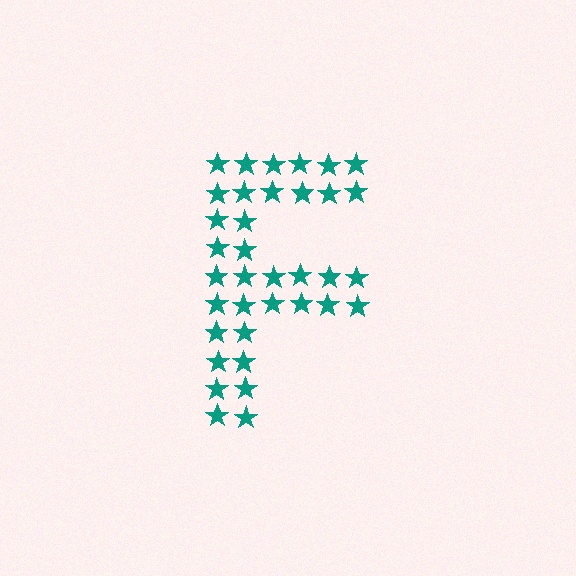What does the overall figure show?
The overall figure shows the letter F.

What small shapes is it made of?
It is made of small stars.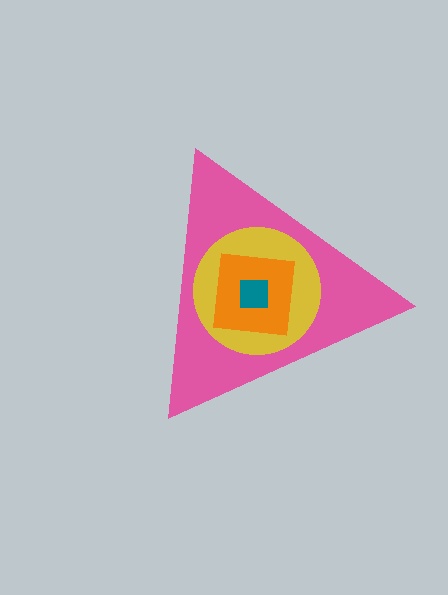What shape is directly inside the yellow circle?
The orange square.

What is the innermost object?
The teal square.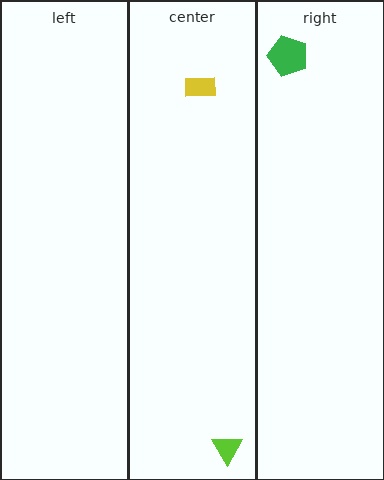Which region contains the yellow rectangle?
The center region.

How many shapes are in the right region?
1.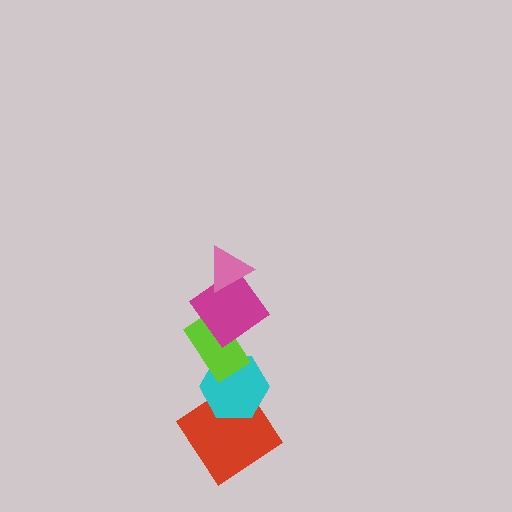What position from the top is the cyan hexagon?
The cyan hexagon is 4th from the top.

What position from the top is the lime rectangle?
The lime rectangle is 3rd from the top.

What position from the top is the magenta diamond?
The magenta diamond is 2nd from the top.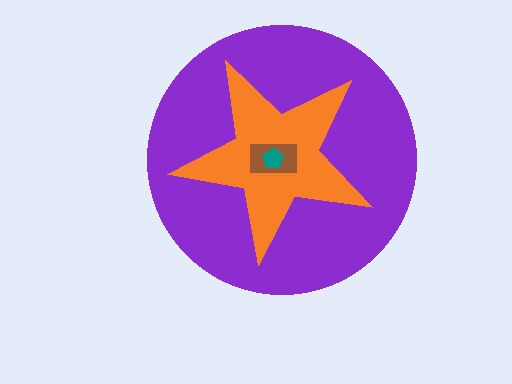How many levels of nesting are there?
4.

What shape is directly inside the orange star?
The brown rectangle.